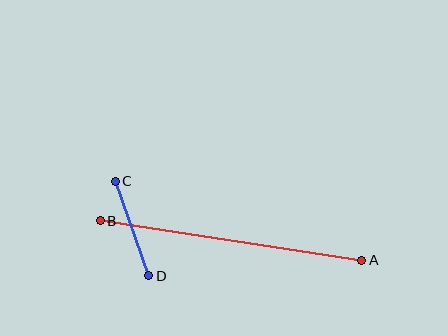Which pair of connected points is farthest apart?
Points A and B are farthest apart.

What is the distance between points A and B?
The distance is approximately 264 pixels.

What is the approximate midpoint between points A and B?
The midpoint is at approximately (231, 240) pixels.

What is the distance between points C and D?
The distance is approximately 100 pixels.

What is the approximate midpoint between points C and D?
The midpoint is at approximately (132, 228) pixels.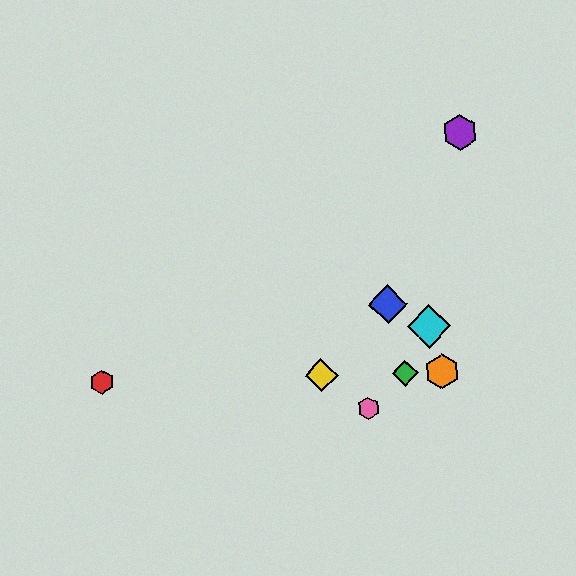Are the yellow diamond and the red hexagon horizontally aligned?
Yes, both are at y≈375.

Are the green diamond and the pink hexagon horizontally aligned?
No, the green diamond is at y≈373 and the pink hexagon is at y≈408.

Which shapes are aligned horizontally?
The red hexagon, the green diamond, the yellow diamond, the orange hexagon are aligned horizontally.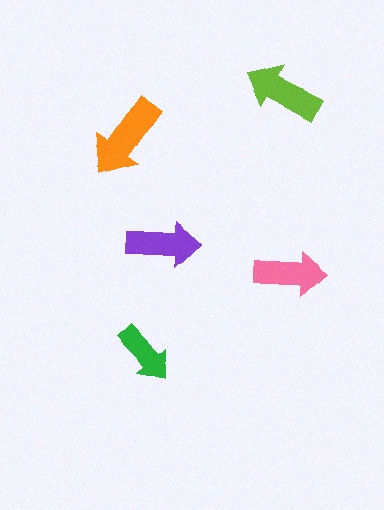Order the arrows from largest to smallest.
the orange one, the lime one, the purple one, the pink one, the green one.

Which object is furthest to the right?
The pink arrow is rightmost.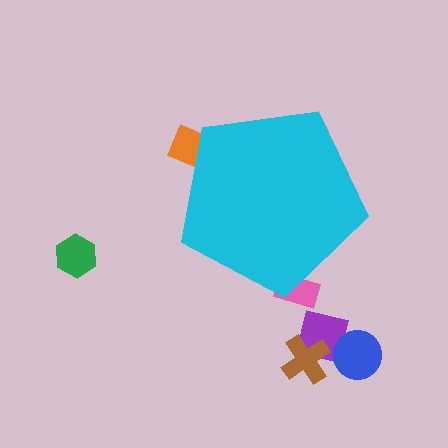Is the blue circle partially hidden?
No, the blue circle is fully visible.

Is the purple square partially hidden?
No, the purple square is fully visible.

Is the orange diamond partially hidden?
Yes, the orange diamond is partially hidden behind the cyan pentagon.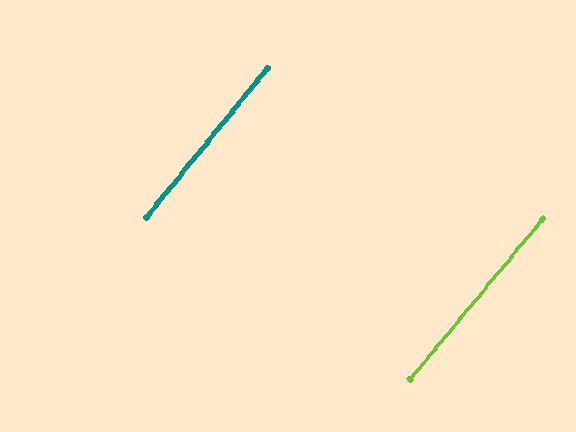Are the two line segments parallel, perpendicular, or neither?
Parallel — their directions differ by only 0.6°.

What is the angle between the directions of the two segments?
Approximately 1 degree.